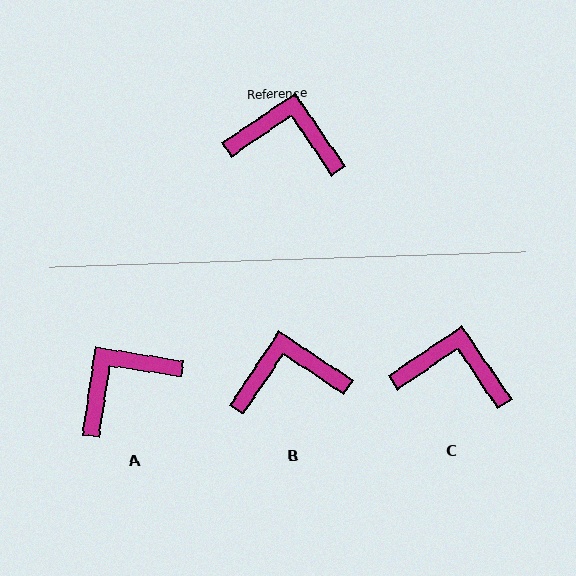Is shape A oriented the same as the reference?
No, it is off by about 47 degrees.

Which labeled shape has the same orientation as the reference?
C.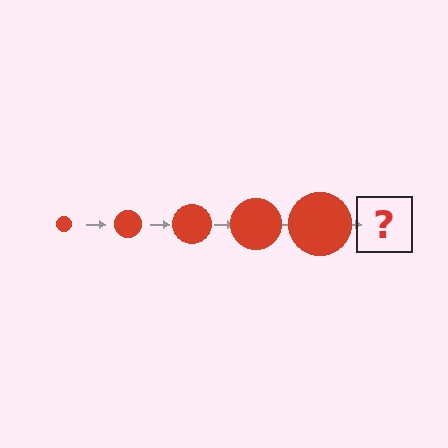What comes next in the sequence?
The next element should be a red circle, larger than the previous one.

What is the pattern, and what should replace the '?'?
The pattern is that the circle gets progressively larger each step. The '?' should be a red circle, larger than the previous one.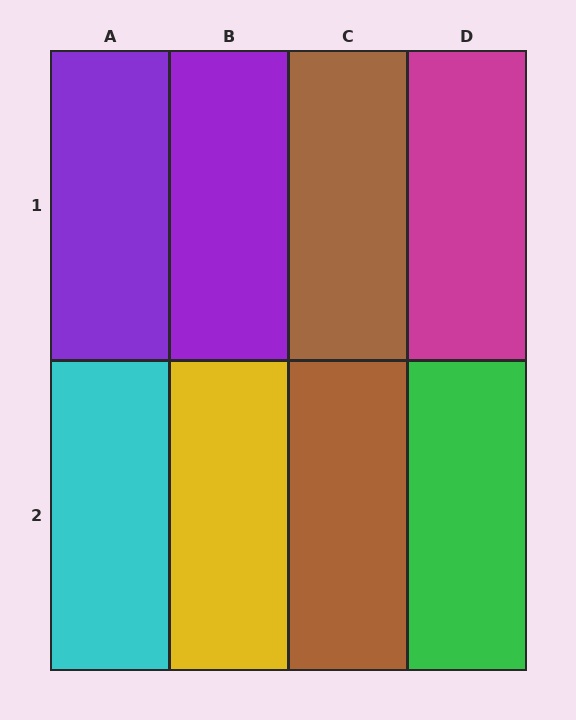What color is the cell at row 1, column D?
Magenta.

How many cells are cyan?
1 cell is cyan.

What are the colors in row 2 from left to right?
Cyan, yellow, brown, green.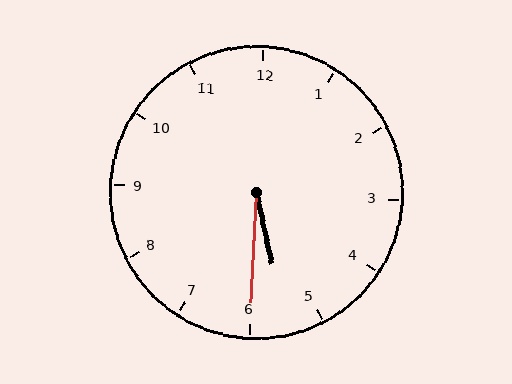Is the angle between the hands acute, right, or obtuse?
It is acute.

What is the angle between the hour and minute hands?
Approximately 15 degrees.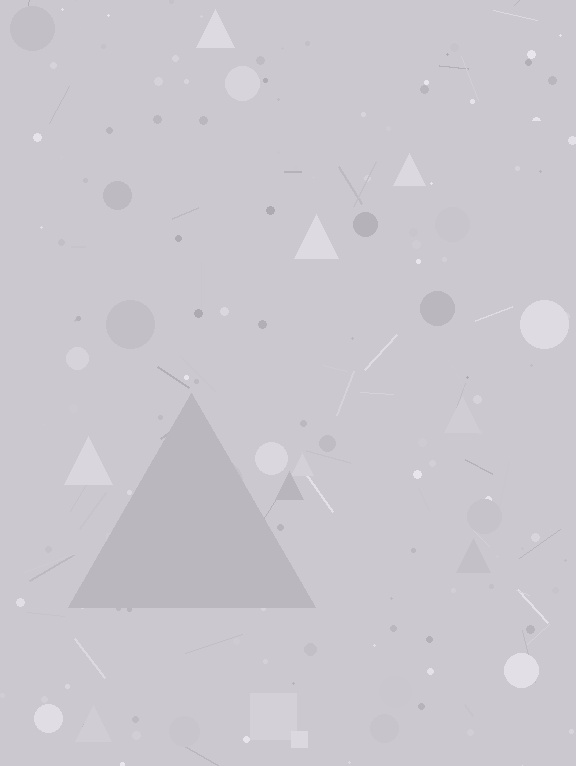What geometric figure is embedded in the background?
A triangle is embedded in the background.